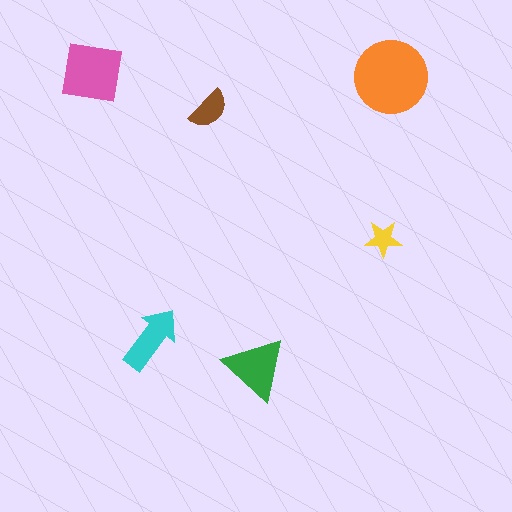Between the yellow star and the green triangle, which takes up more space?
The green triangle.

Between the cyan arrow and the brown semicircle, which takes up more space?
The cyan arrow.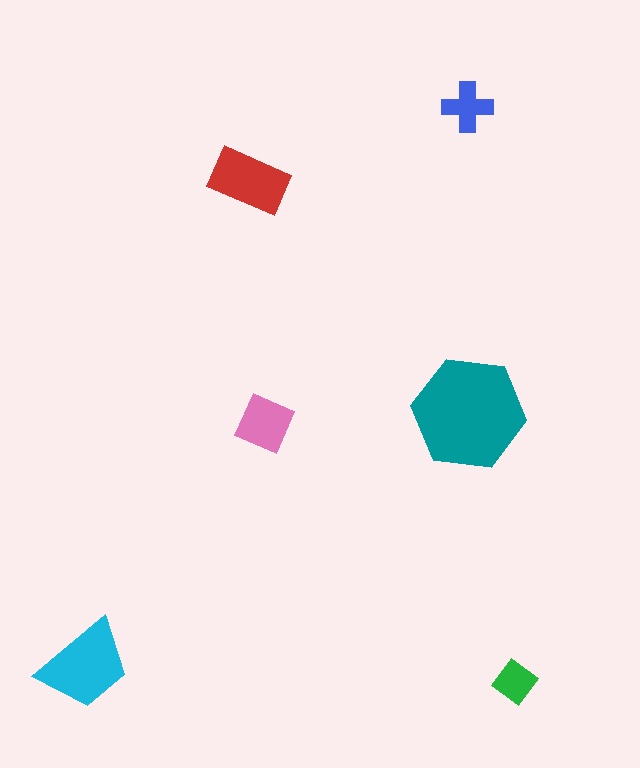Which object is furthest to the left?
The cyan trapezoid is leftmost.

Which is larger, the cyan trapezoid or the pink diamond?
The cyan trapezoid.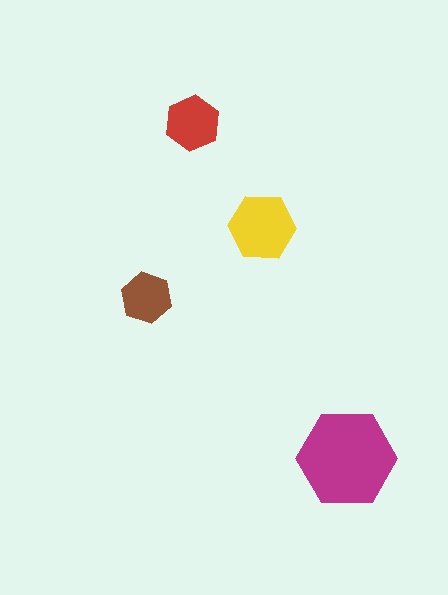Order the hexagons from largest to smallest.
the magenta one, the yellow one, the red one, the brown one.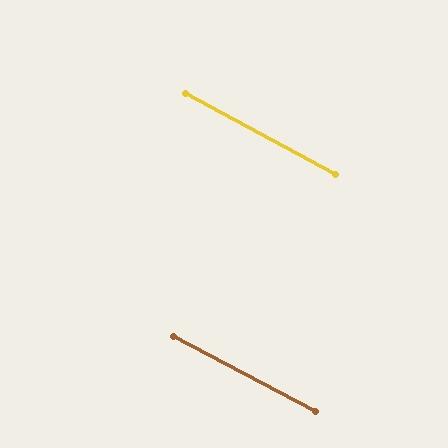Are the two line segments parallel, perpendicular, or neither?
Parallel — their directions differ by only 0.3°.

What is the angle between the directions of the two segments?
Approximately 0 degrees.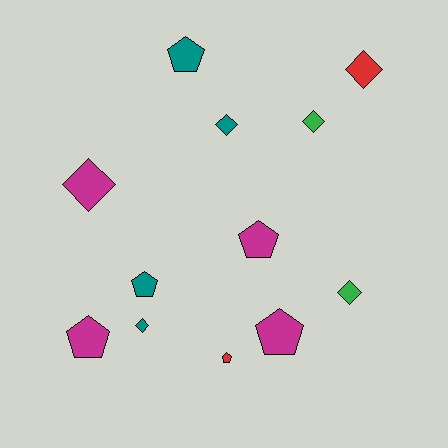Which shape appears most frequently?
Diamond, with 6 objects.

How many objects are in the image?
There are 12 objects.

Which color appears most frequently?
Teal, with 4 objects.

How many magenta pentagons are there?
There are 3 magenta pentagons.